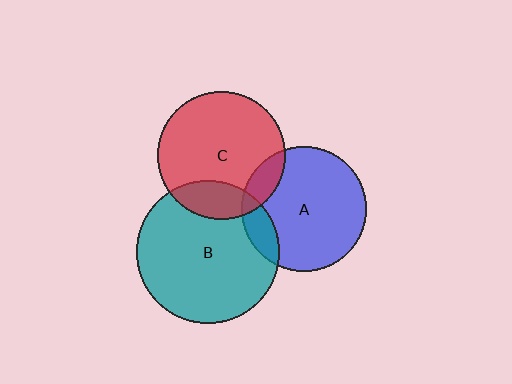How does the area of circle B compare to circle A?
Approximately 1.3 times.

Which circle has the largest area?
Circle B (teal).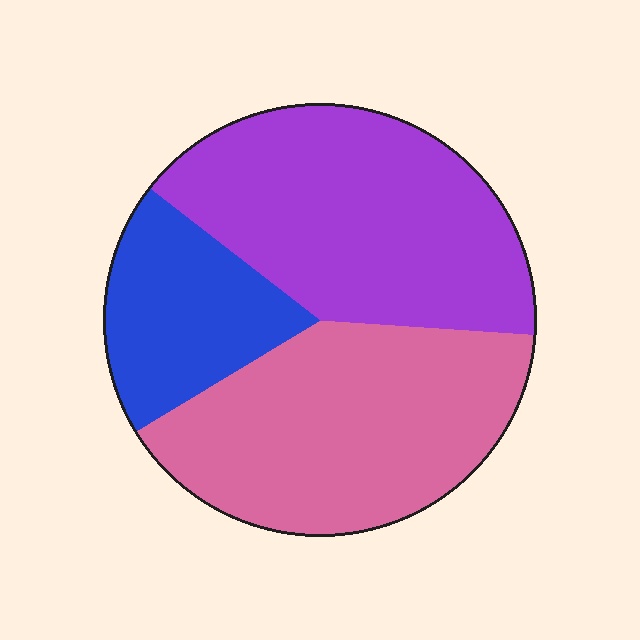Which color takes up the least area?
Blue, at roughly 20%.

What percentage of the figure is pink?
Pink takes up between a quarter and a half of the figure.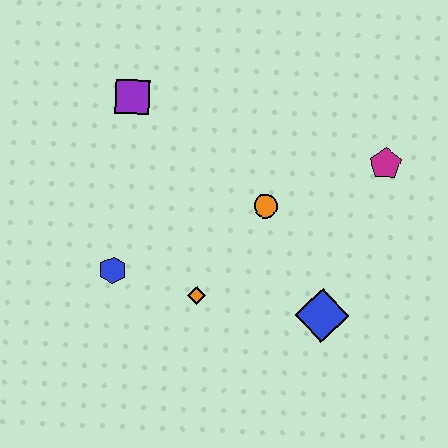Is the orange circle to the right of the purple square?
Yes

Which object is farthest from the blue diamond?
The purple square is farthest from the blue diamond.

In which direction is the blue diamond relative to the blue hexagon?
The blue diamond is to the right of the blue hexagon.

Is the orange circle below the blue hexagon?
No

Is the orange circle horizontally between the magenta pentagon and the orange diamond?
Yes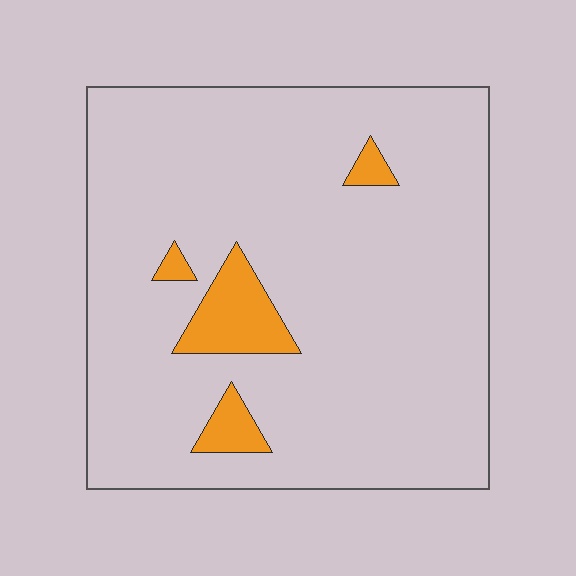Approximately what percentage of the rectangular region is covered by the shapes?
Approximately 10%.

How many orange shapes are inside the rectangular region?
4.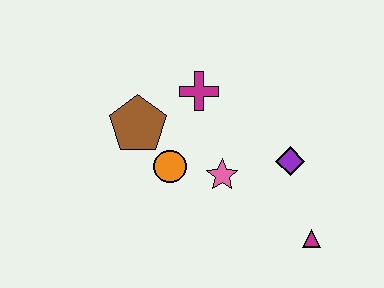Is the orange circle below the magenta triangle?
No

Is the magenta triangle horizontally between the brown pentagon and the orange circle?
No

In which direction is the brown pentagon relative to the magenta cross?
The brown pentagon is to the left of the magenta cross.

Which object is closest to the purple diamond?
The pink star is closest to the purple diamond.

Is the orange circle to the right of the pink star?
No